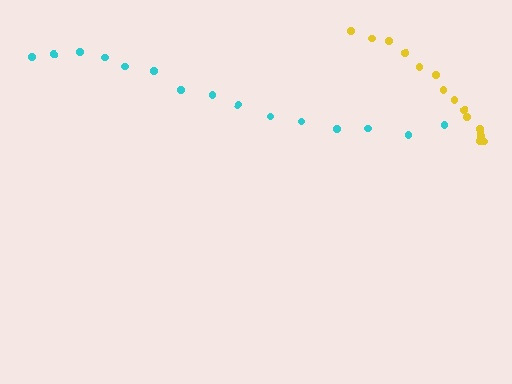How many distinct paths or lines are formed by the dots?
There are 2 distinct paths.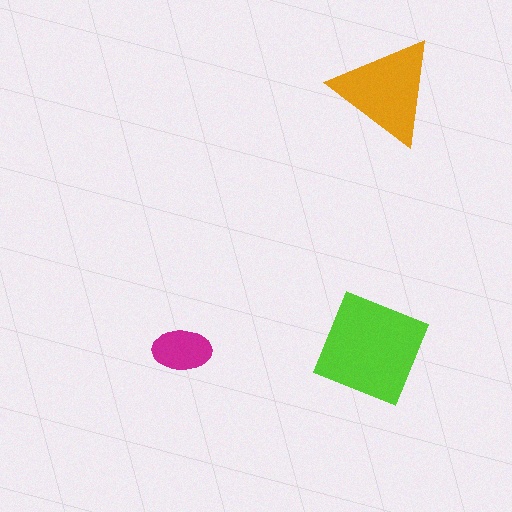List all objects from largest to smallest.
The lime square, the orange triangle, the magenta ellipse.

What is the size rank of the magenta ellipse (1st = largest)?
3rd.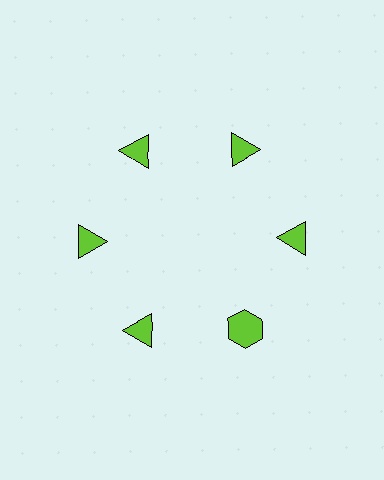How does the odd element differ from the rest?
It has a different shape: hexagon instead of triangle.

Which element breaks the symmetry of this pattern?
The lime hexagon at roughly the 5 o'clock position breaks the symmetry. All other shapes are lime triangles.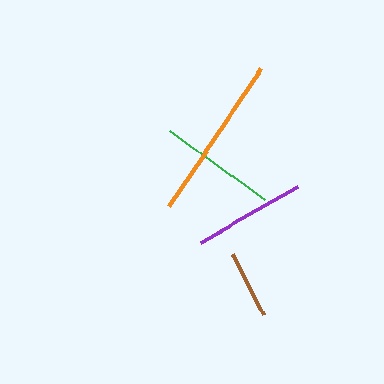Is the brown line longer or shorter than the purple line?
The purple line is longer than the brown line.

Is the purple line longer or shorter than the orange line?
The orange line is longer than the purple line.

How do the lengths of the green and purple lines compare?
The green and purple lines are approximately the same length.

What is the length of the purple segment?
The purple segment is approximately 112 pixels long.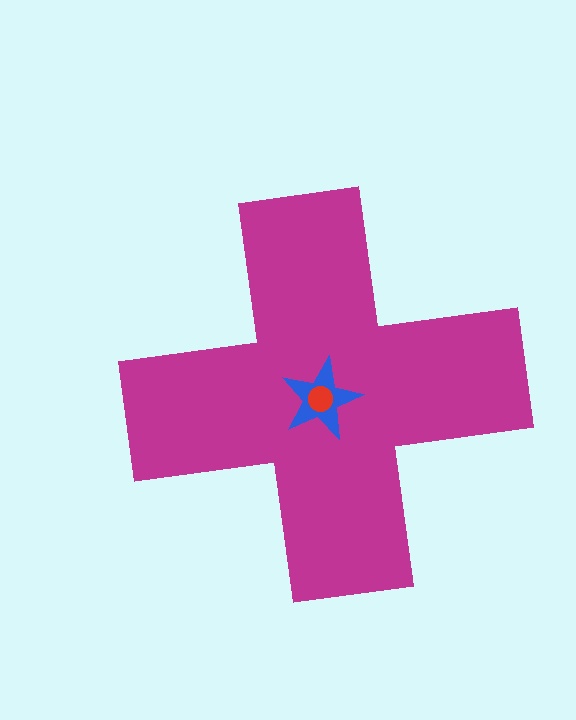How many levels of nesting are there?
3.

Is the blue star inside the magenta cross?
Yes.